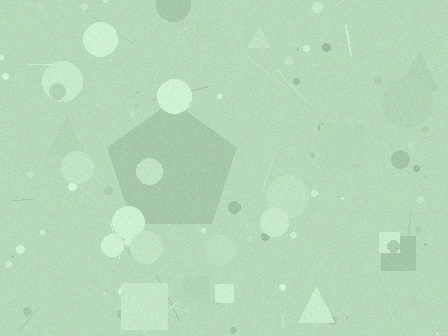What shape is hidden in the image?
A pentagon is hidden in the image.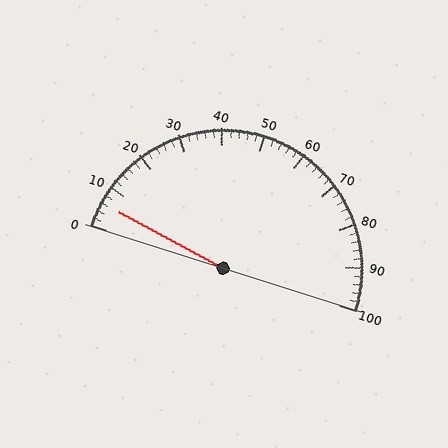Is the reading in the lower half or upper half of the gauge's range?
The reading is in the lower half of the range (0 to 100).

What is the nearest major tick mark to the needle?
The nearest major tick mark is 10.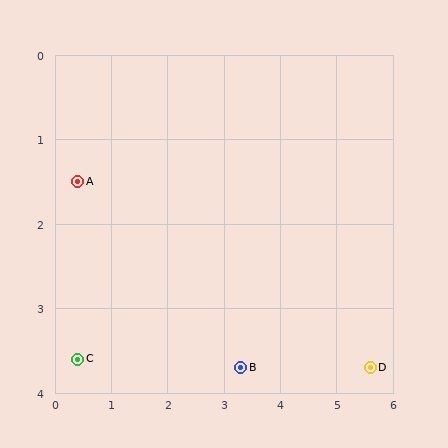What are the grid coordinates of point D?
Point D is at approximately (5.6, 3.7).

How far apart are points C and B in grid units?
Points C and B are about 2.9 grid units apart.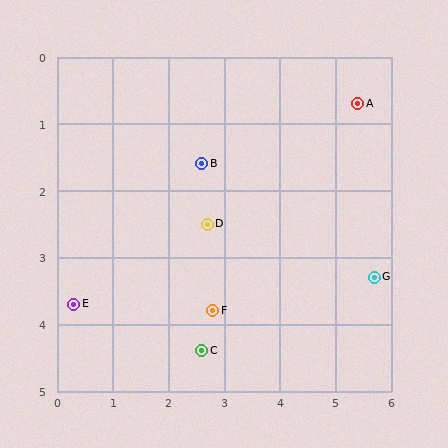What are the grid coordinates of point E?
Point E is at approximately (0.3, 3.7).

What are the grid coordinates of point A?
Point A is at approximately (5.4, 0.7).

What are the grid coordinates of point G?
Point G is at approximately (5.7, 3.3).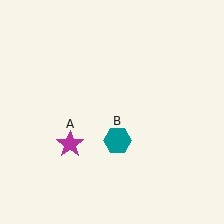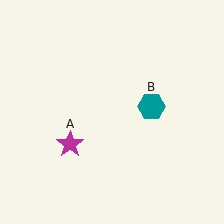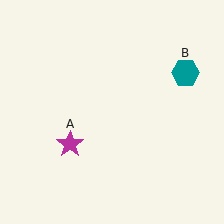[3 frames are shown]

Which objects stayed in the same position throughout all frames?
Magenta star (object A) remained stationary.